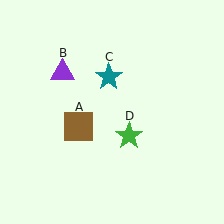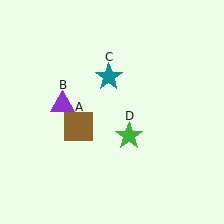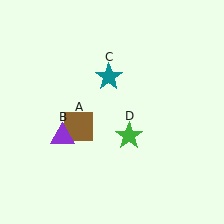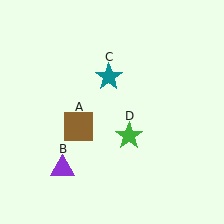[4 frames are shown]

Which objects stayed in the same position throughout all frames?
Brown square (object A) and teal star (object C) and green star (object D) remained stationary.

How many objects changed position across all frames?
1 object changed position: purple triangle (object B).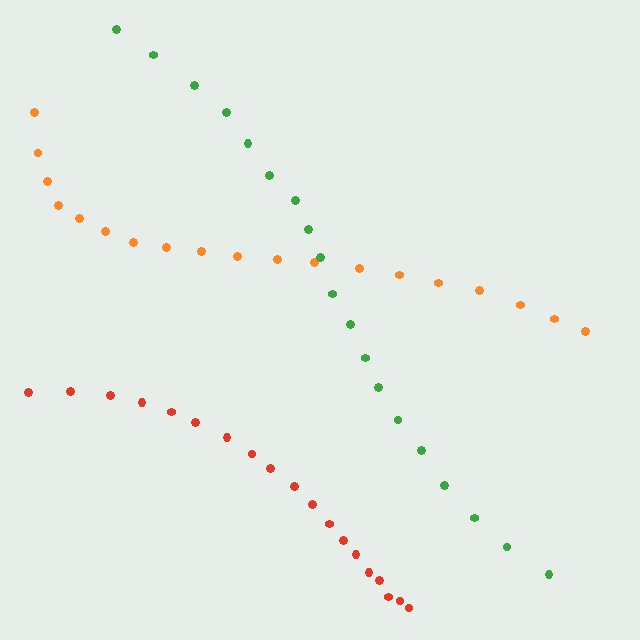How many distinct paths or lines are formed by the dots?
There are 3 distinct paths.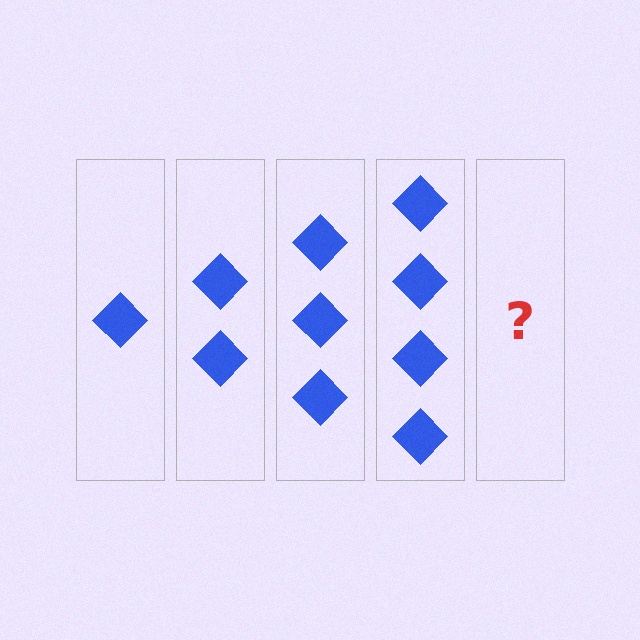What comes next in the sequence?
The next element should be 5 diamonds.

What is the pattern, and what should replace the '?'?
The pattern is that each step adds one more diamond. The '?' should be 5 diamonds.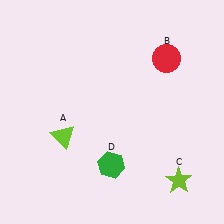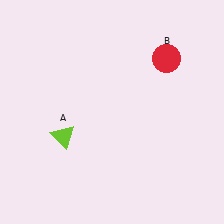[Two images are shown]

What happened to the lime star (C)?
The lime star (C) was removed in Image 2. It was in the bottom-right area of Image 1.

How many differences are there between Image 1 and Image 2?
There are 2 differences between the two images.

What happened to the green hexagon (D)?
The green hexagon (D) was removed in Image 2. It was in the bottom-left area of Image 1.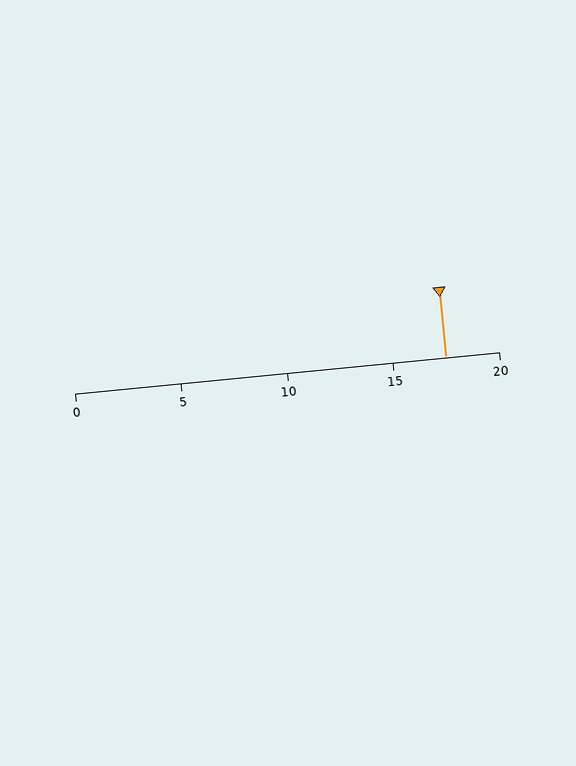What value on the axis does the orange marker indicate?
The marker indicates approximately 17.5.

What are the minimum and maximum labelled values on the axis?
The axis runs from 0 to 20.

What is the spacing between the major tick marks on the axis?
The major ticks are spaced 5 apart.